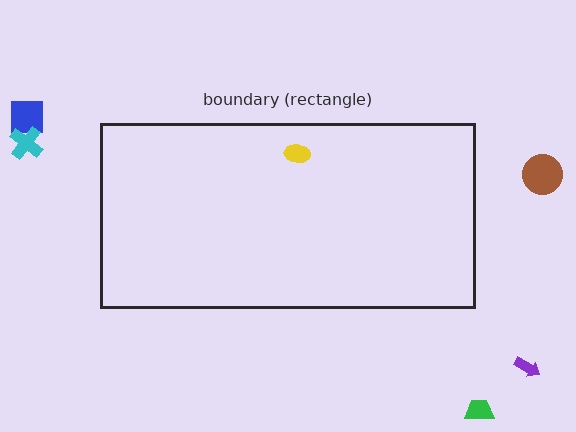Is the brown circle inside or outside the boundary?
Outside.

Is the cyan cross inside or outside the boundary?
Outside.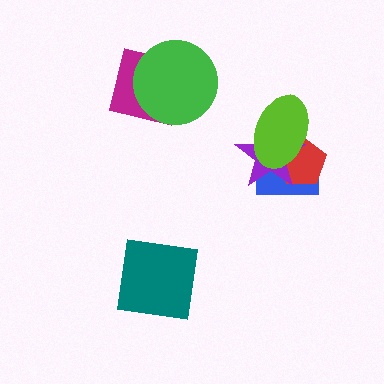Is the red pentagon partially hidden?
Yes, it is partially covered by another shape.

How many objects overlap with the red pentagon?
3 objects overlap with the red pentagon.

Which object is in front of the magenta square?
The green circle is in front of the magenta square.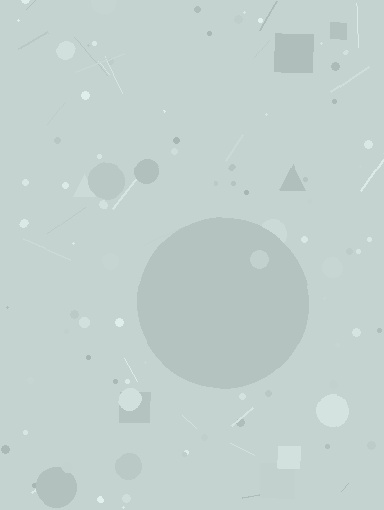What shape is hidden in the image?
A circle is hidden in the image.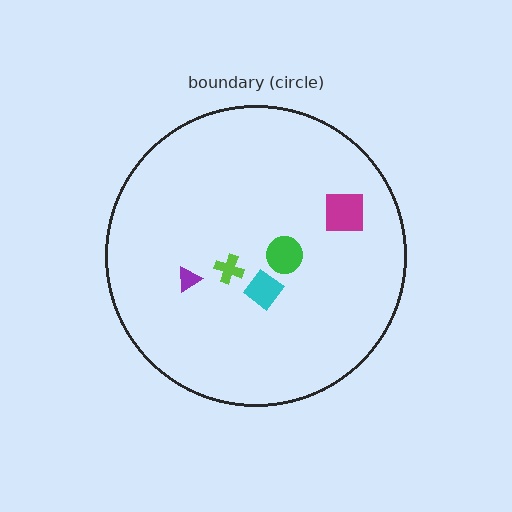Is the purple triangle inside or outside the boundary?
Inside.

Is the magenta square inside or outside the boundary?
Inside.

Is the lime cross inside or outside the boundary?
Inside.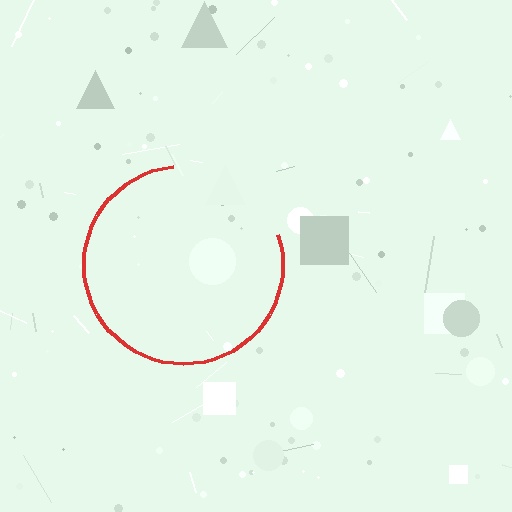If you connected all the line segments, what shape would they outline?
They would outline a circle.